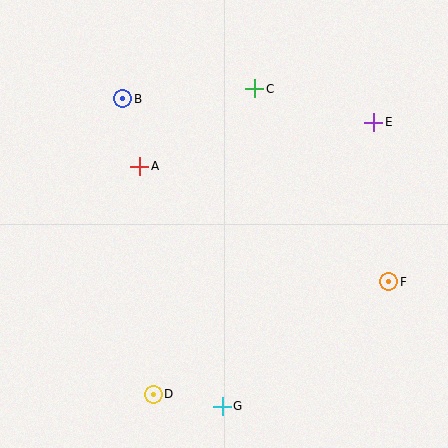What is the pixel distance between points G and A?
The distance between G and A is 254 pixels.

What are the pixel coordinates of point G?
Point G is at (222, 406).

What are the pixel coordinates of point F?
Point F is at (389, 282).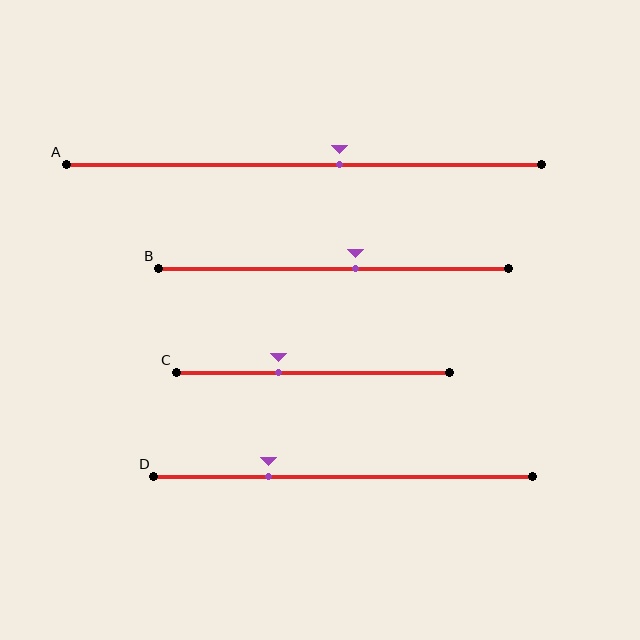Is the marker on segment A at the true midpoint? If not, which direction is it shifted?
No, the marker on segment A is shifted to the right by about 8% of the segment length.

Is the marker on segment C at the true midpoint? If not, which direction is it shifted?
No, the marker on segment C is shifted to the left by about 13% of the segment length.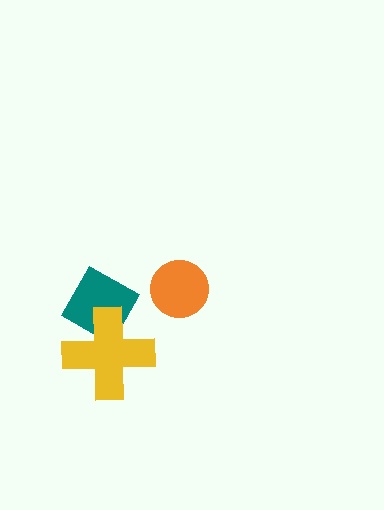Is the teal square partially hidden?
Yes, it is partially covered by another shape.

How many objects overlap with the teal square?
1 object overlaps with the teal square.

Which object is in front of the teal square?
The yellow cross is in front of the teal square.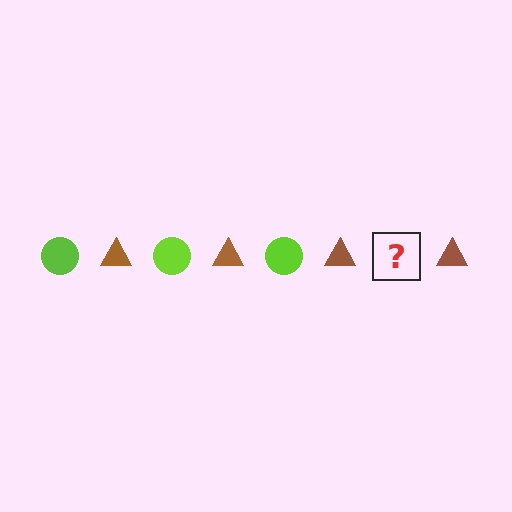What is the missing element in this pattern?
The missing element is a lime circle.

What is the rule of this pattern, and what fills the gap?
The rule is that the pattern alternates between lime circle and brown triangle. The gap should be filled with a lime circle.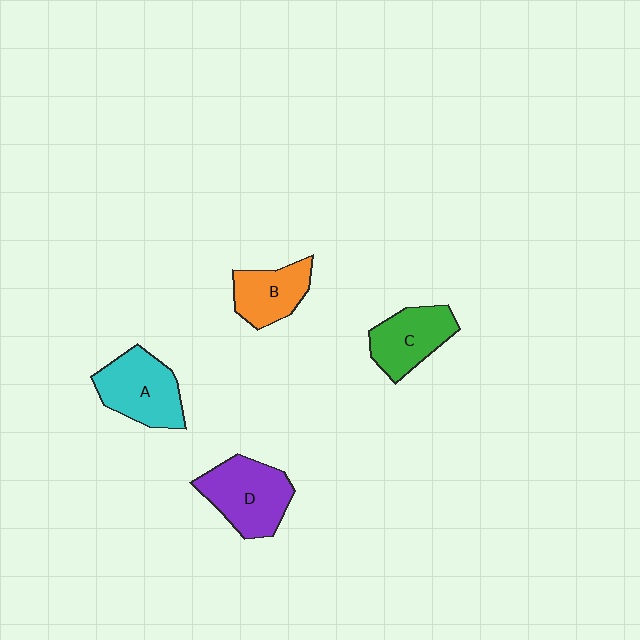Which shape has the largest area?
Shape D (purple).